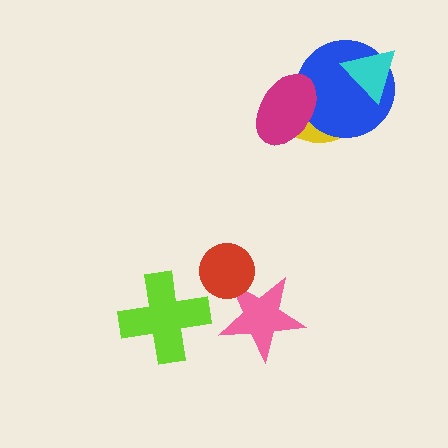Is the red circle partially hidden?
No, no other shape covers it.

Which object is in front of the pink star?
The red circle is in front of the pink star.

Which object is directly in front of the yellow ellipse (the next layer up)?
The blue circle is directly in front of the yellow ellipse.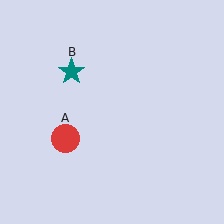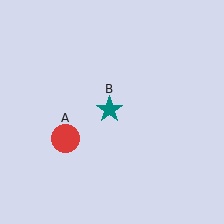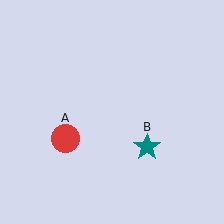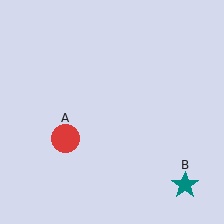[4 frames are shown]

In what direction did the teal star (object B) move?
The teal star (object B) moved down and to the right.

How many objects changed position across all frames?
1 object changed position: teal star (object B).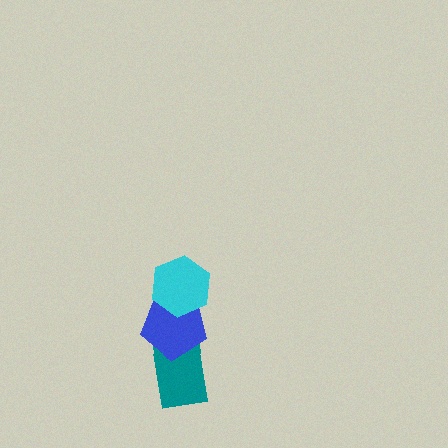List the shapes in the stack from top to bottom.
From top to bottom: the cyan hexagon, the blue pentagon, the teal rectangle.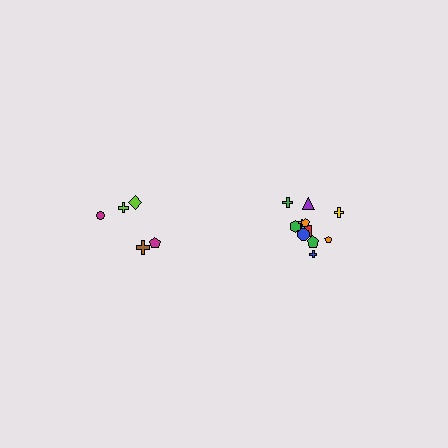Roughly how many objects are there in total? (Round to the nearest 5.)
Roughly 15 objects in total.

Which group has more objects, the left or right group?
The right group.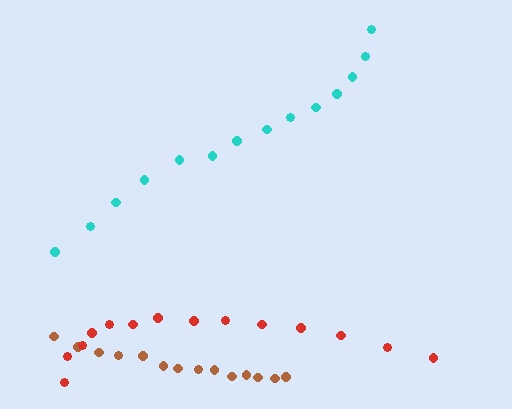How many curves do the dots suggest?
There are 3 distinct paths.